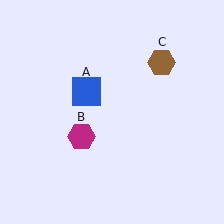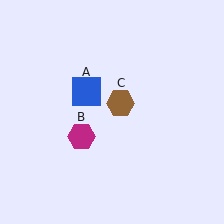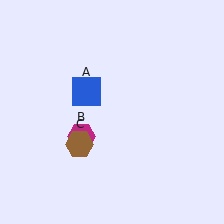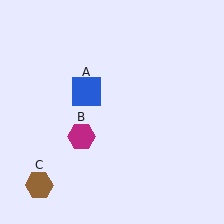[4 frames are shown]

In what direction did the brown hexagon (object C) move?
The brown hexagon (object C) moved down and to the left.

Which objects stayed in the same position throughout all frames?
Blue square (object A) and magenta hexagon (object B) remained stationary.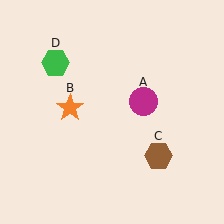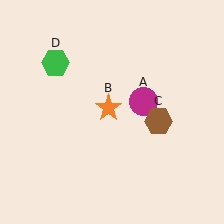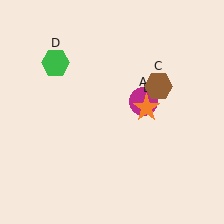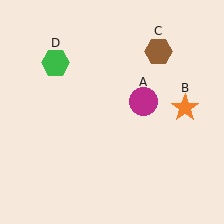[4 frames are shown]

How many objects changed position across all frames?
2 objects changed position: orange star (object B), brown hexagon (object C).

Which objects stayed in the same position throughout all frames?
Magenta circle (object A) and green hexagon (object D) remained stationary.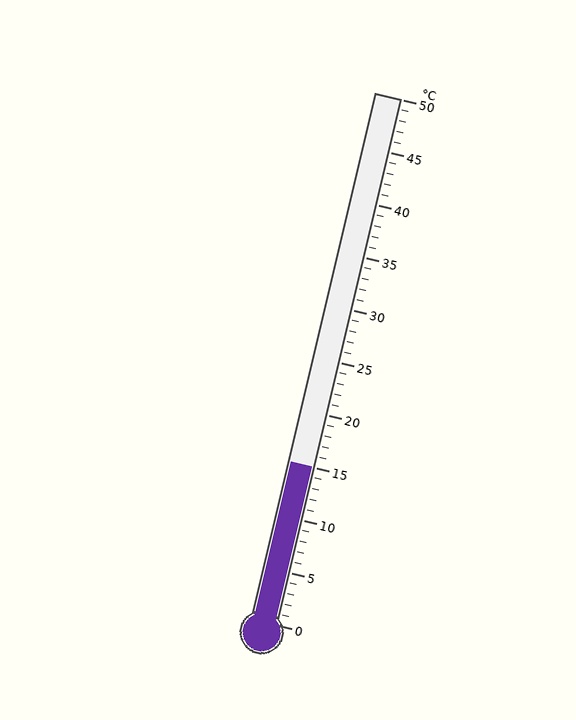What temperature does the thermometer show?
The thermometer shows approximately 15°C.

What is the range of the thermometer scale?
The thermometer scale ranges from 0°C to 50°C.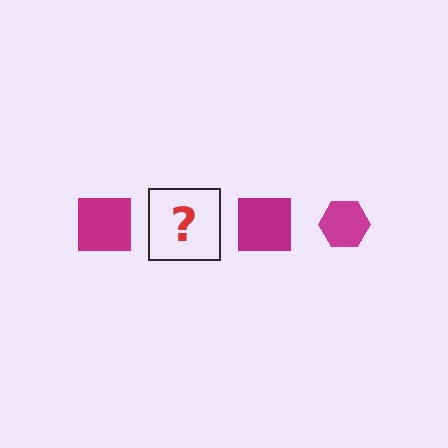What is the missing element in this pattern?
The missing element is a magenta hexagon.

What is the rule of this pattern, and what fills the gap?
The rule is that the pattern cycles through square, hexagon shapes in magenta. The gap should be filled with a magenta hexagon.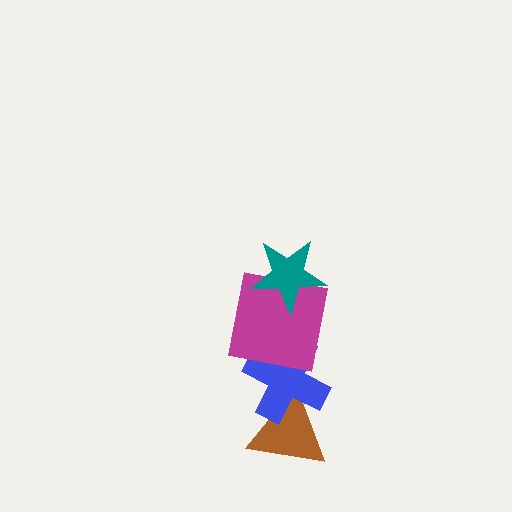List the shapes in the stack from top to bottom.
From top to bottom: the teal star, the magenta square, the blue cross, the brown triangle.